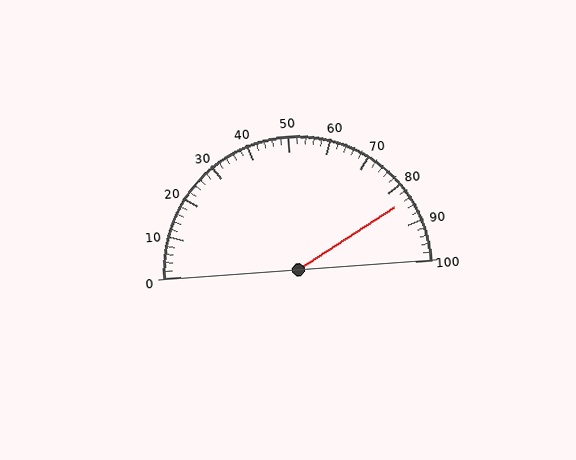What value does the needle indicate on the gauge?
The needle indicates approximately 84.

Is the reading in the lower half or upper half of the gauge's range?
The reading is in the upper half of the range (0 to 100).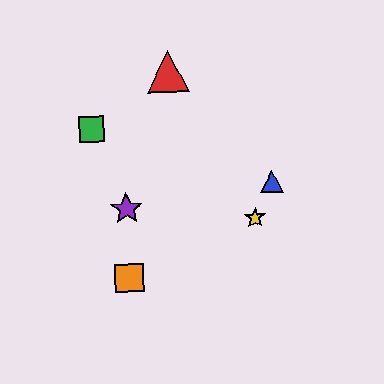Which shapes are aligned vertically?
The purple star, the orange square are aligned vertically.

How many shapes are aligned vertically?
2 shapes (the purple star, the orange square) are aligned vertically.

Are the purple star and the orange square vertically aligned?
Yes, both are at x≈127.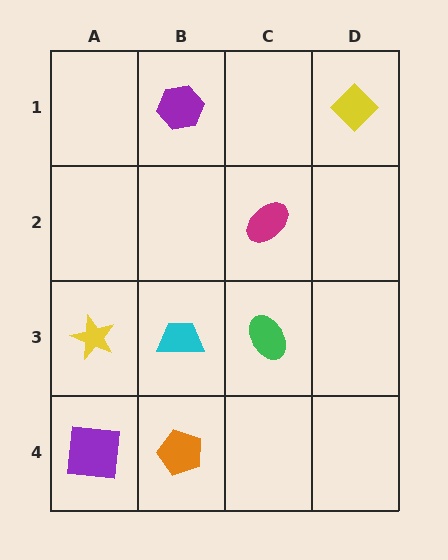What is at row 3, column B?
A cyan trapezoid.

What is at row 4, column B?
An orange pentagon.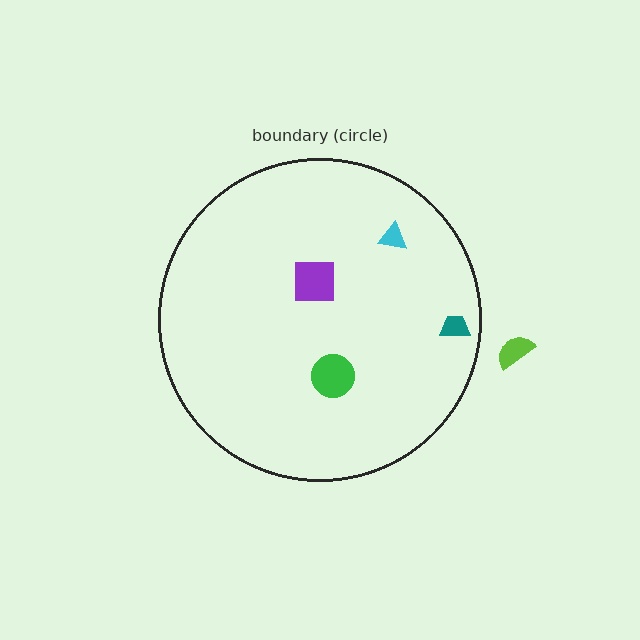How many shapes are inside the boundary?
4 inside, 1 outside.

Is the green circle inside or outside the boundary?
Inside.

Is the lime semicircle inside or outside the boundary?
Outside.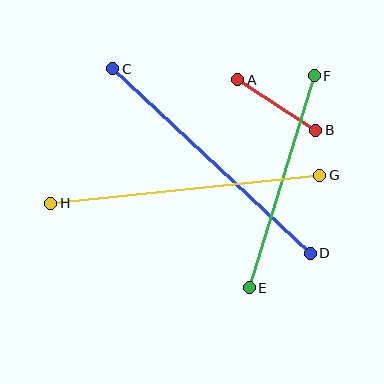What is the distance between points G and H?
The distance is approximately 271 pixels.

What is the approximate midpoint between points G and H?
The midpoint is at approximately (185, 189) pixels.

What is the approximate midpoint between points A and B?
The midpoint is at approximately (277, 105) pixels.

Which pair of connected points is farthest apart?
Points G and H are farthest apart.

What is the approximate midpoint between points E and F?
The midpoint is at approximately (282, 182) pixels.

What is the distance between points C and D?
The distance is approximately 270 pixels.